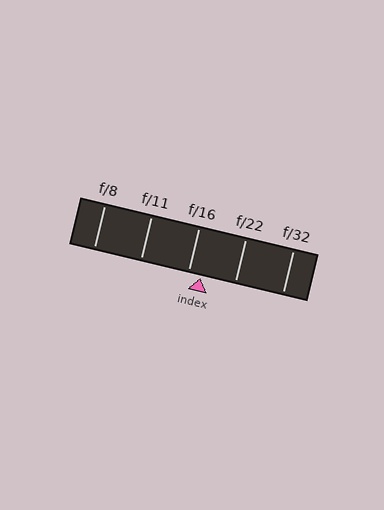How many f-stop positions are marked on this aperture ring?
There are 5 f-stop positions marked.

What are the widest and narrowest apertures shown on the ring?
The widest aperture shown is f/8 and the narrowest is f/32.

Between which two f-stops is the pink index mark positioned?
The index mark is between f/16 and f/22.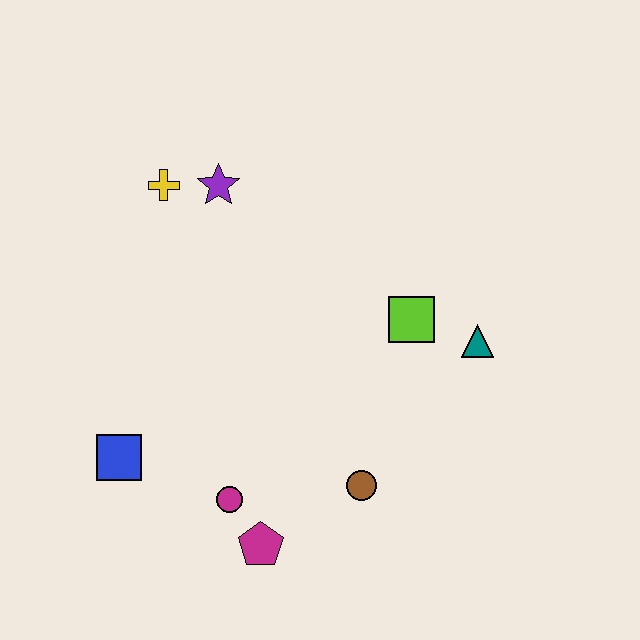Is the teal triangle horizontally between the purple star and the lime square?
No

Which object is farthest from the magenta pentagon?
The yellow cross is farthest from the magenta pentagon.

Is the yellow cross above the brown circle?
Yes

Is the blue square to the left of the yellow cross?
Yes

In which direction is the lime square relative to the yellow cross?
The lime square is to the right of the yellow cross.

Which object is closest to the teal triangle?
The lime square is closest to the teal triangle.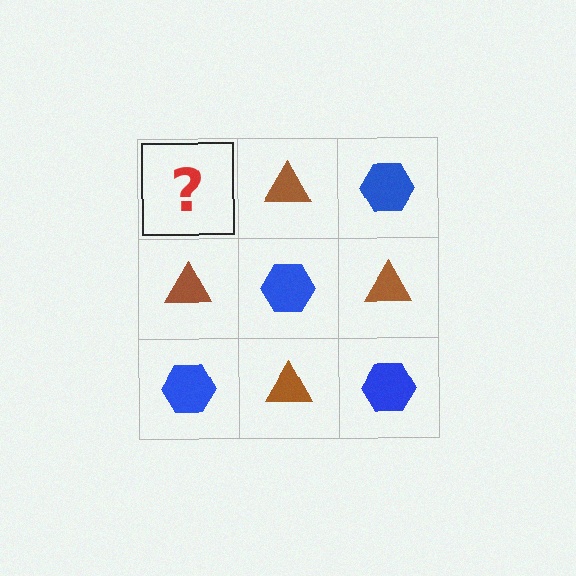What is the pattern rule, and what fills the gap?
The rule is that it alternates blue hexagon and brown triangle in a checkerboard pattern. The gap should be filled with a blue hexagon.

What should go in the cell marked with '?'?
The missing cell should contain a blue hexagon.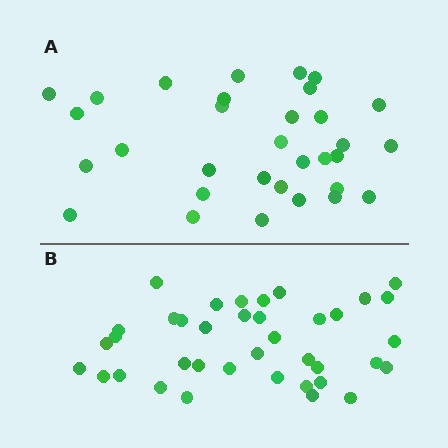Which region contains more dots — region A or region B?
Region B (the bottom region) has more dots.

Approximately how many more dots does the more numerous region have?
Region B has about 6 more dots than region A.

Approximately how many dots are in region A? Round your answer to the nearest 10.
About 30 dots. (The exact count is 32, which rounds to 30.)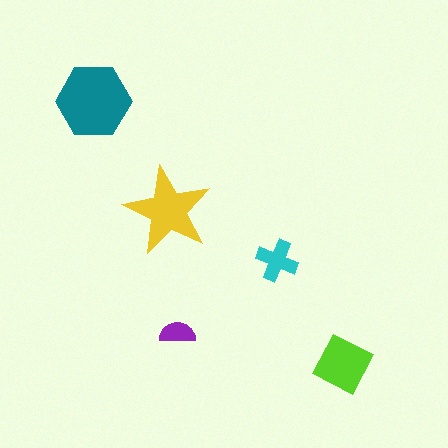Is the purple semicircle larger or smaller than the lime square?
Smaller.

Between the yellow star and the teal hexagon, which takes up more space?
The teal hexagon.